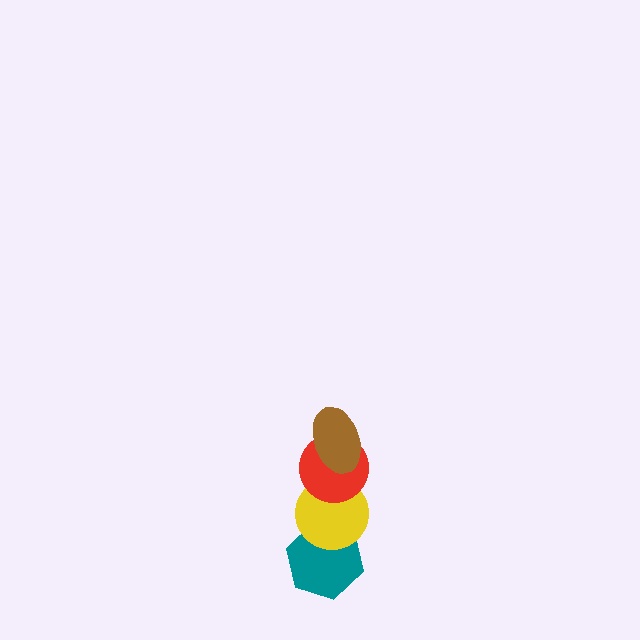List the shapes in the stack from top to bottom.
From top to bottom: the brown ellipse, the red circle, the yellow circle, the teal hexagon.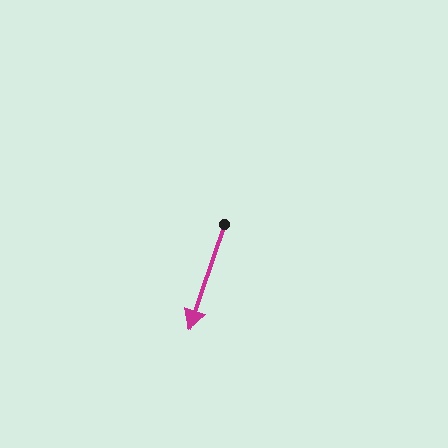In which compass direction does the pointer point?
South.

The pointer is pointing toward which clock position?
Roughly 7 o'clock.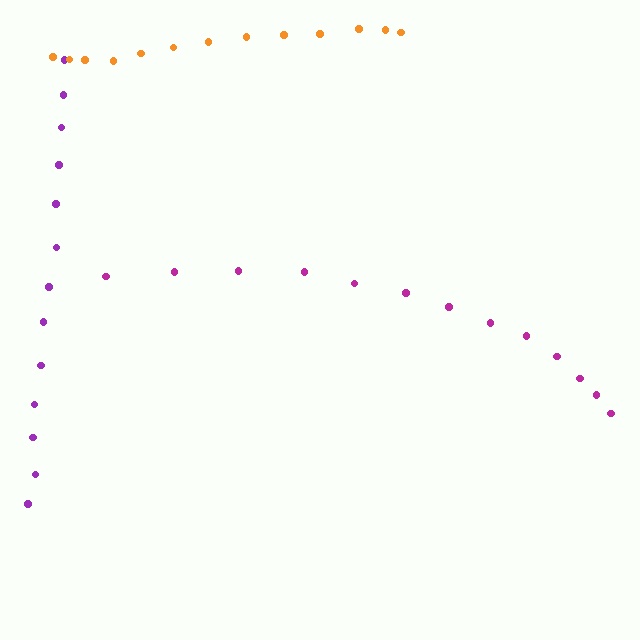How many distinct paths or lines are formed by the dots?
There are 3 distinct paths.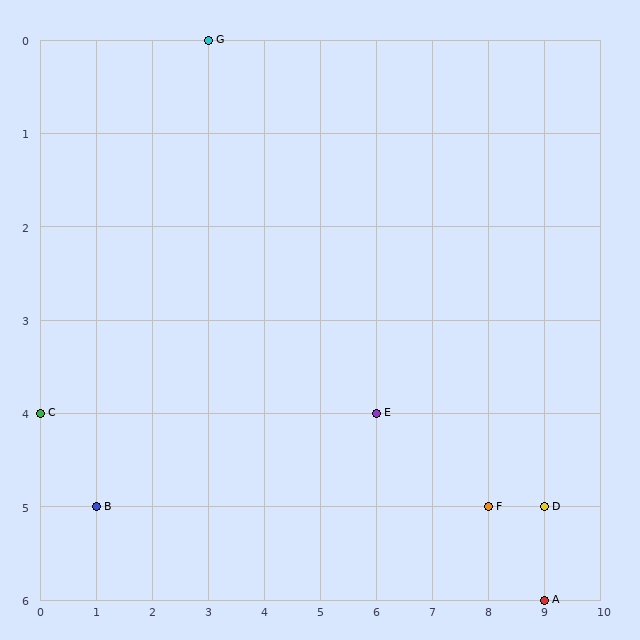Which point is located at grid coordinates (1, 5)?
Point B is at (1, 5).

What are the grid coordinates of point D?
Point D is at grid coordinates (9, 5).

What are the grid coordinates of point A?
Point A is at grid coordinates (9, 6).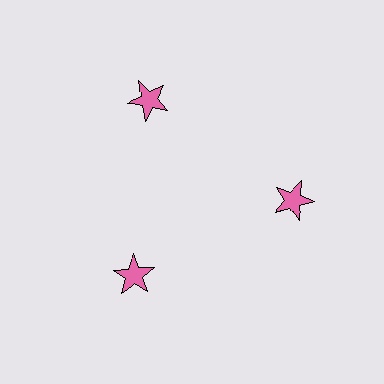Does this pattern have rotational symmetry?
Yes, this pattern has 3-fold rotational symmetry. It looks the same after rotating 120 degrees around the center.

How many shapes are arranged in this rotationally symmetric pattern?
There are 3 shapes, arranged in 3 groups of 1.